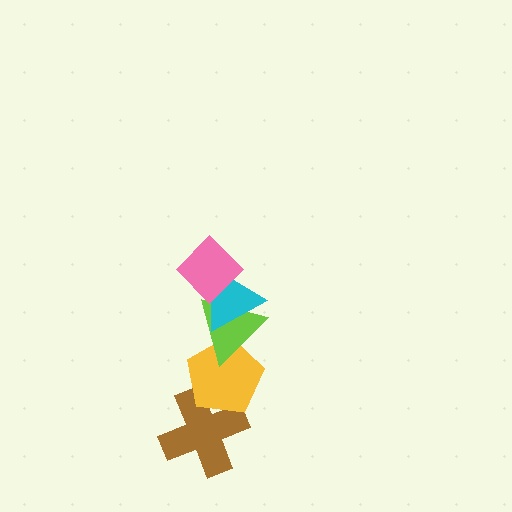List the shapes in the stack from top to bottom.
From top to bottom: the pink diamond, the cyan triangle, the lime triangle, the yellow pentagon, the brown cross.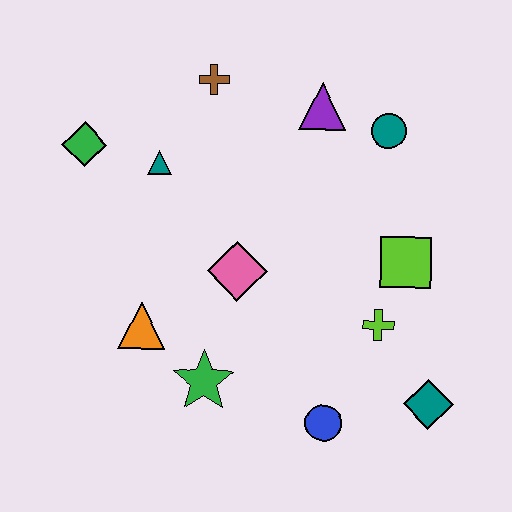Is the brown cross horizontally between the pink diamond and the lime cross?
No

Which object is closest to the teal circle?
The purple triangle is closest to the teal circle.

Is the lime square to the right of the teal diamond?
No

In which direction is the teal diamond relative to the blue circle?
The teal diamond is to the right of the blue circle.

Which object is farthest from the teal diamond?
The green diamond is farthest from the teal diamond.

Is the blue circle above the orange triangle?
No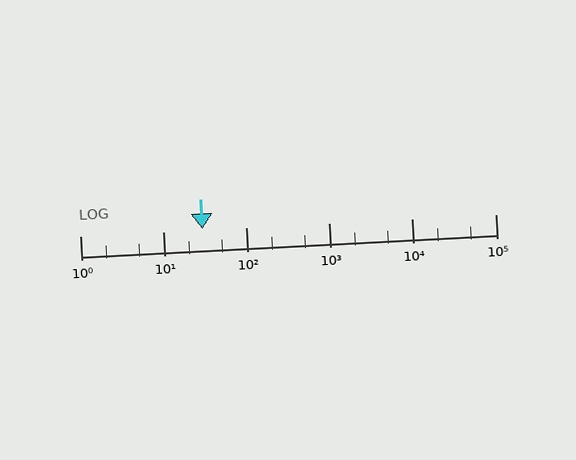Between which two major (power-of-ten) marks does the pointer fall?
The pointer is between 10 and 100.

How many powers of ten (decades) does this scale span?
The scale spans 5 decades, from 1 to 100000.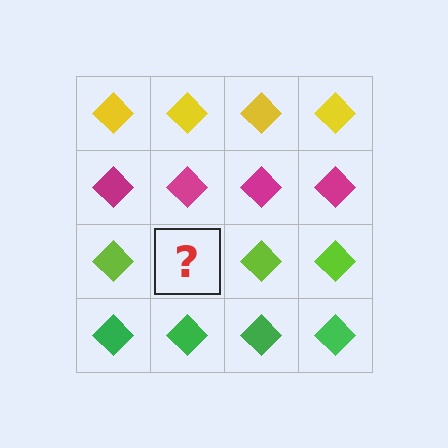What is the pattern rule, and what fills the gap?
The rule is that each row has a consistent color. The gap should be filled with a lime diamond.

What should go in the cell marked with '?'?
The missing cell should contain a lime diamond.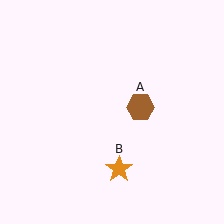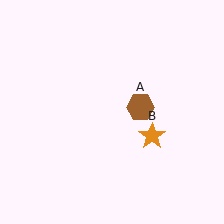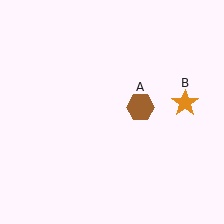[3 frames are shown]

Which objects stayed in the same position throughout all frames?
Brown hexagon (object A) remained stationary.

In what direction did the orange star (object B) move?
The orange star (object B) moved up and to the right.